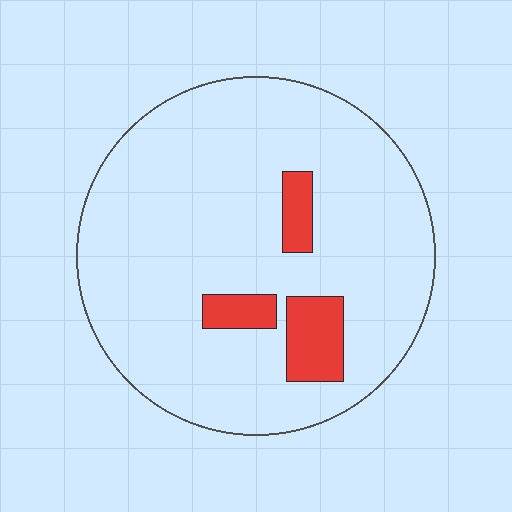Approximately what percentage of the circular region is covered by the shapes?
Approximately 10%.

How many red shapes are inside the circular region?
3.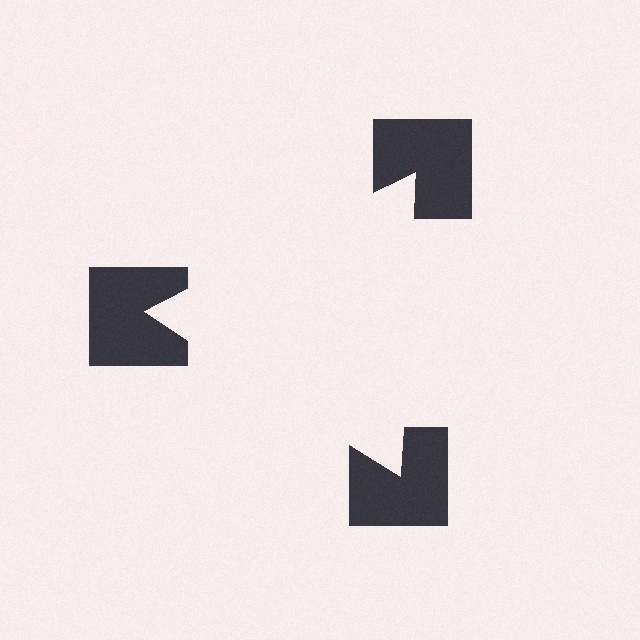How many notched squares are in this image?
There are 3 — one at each vertex of the illusory triangle.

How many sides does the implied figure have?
3 sides.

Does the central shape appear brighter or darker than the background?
It typically appears slightly brighter than the background, even though no actual brightness change is drawn.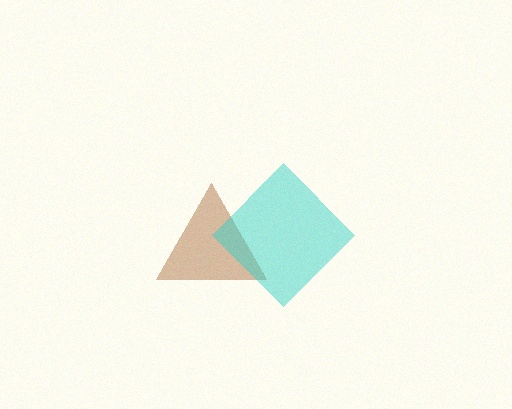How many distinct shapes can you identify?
There are 2 distinct shapes: a brown triangle, a cyan diamond.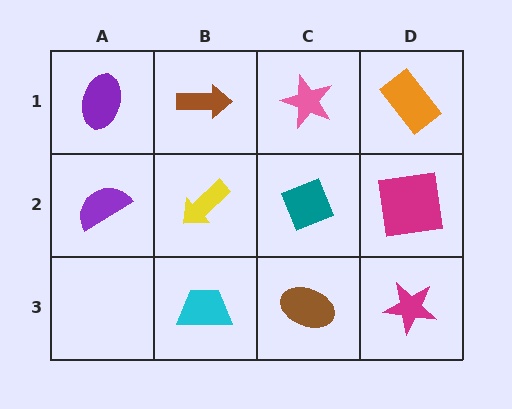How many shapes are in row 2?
4 shapes.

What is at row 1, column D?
An orange rectangle.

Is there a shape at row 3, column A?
No, that cell is empty.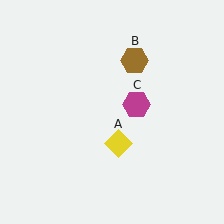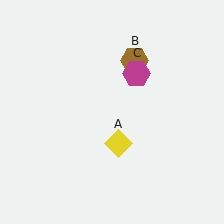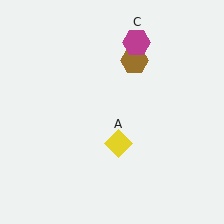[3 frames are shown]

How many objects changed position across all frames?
1 object changed position: magenta hexagon (object C).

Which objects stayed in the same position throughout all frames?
Yellow diamond (object A) and brown hexagon (object B) remained stationary.